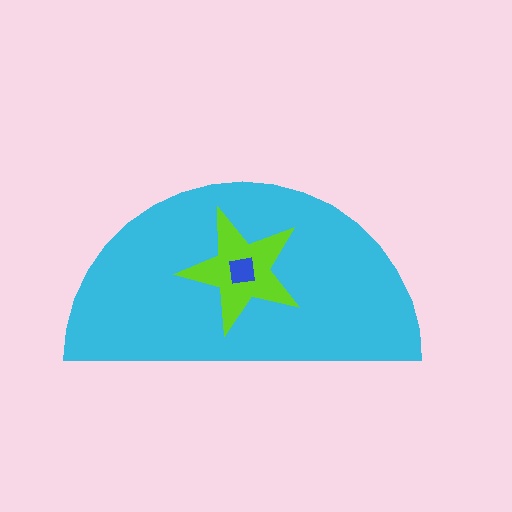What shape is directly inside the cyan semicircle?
The lime star.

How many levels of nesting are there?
3.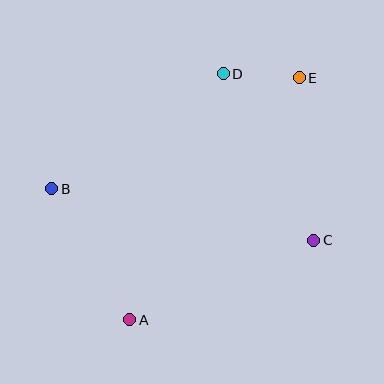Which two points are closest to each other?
Points D and E are closest to each other.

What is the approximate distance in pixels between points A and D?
The distance between A and D is approximately 263 pixels.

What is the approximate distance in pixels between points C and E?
The distance between C and E is approximately 163 pixels.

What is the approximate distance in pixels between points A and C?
The distance between A and C is approximately 201 pixels.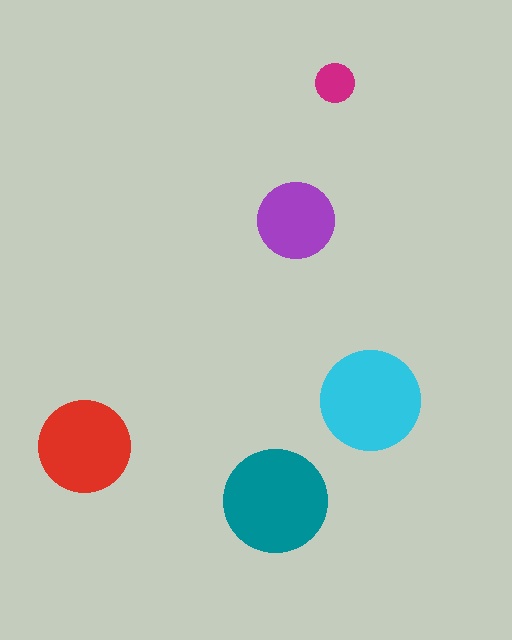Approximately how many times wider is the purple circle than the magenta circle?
About 2 times wider.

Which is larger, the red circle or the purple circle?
The red one.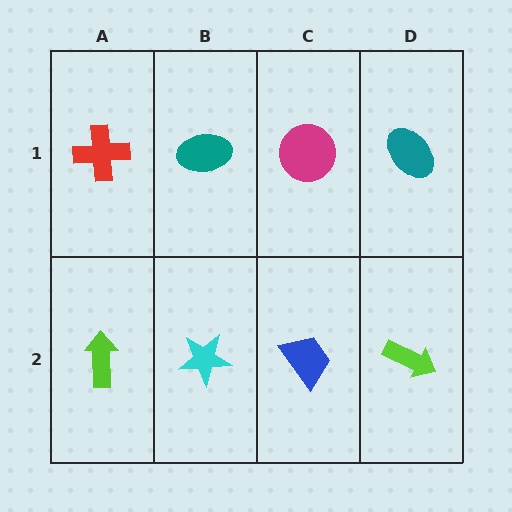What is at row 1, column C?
A magenta circle.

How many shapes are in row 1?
4 shapes.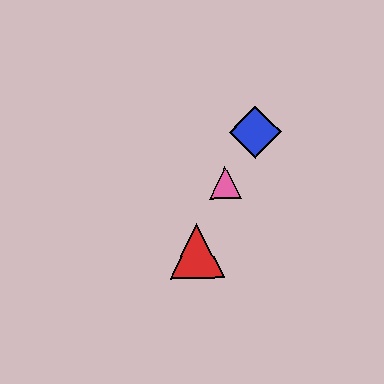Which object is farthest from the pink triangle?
The red triangle is farthest from the pink triangle.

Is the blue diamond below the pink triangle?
No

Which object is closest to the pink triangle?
The blue diamond is closest to the pink triangle.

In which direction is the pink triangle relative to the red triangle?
The pink triangle is above the red triangle.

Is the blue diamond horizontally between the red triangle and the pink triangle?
No